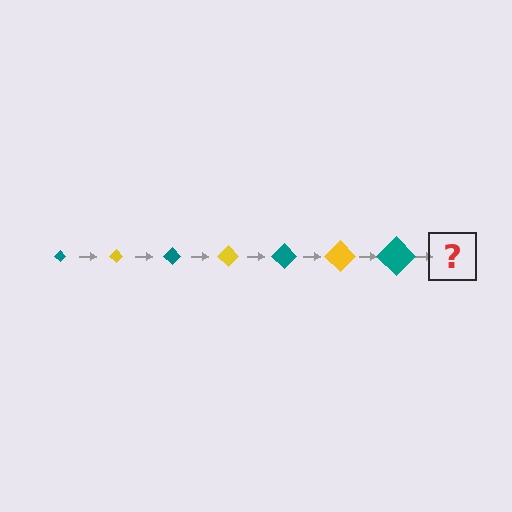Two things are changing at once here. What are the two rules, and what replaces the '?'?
The two rules are that the diamond grows larger each step and the color cycles through teal and yellow. The '?' should be a yellow diamond, larger than the previous one.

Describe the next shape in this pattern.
It should be a yellow diamond, larger than the previous one.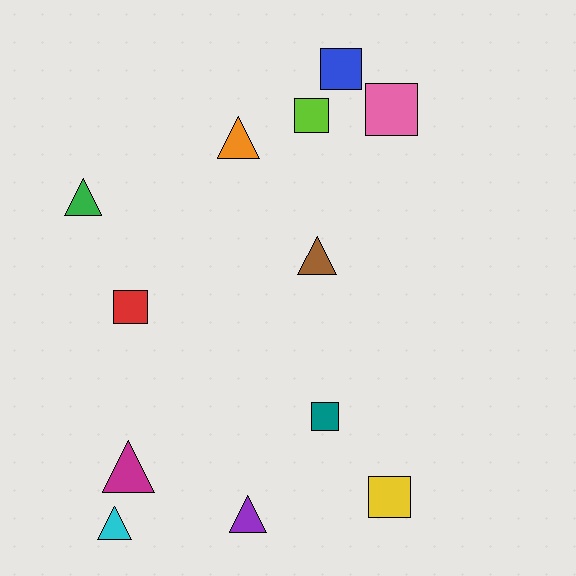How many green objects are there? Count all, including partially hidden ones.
There is 1 green object.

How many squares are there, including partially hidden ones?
There are 6 squares.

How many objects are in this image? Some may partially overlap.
There are 12 objects.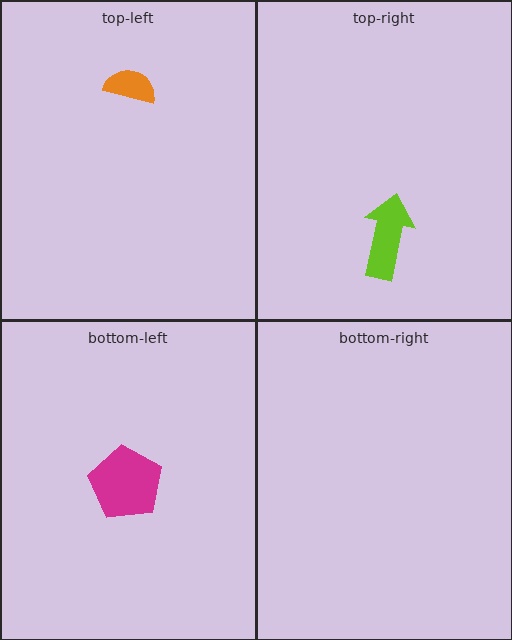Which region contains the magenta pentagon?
The bottom-left region.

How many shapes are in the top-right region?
1.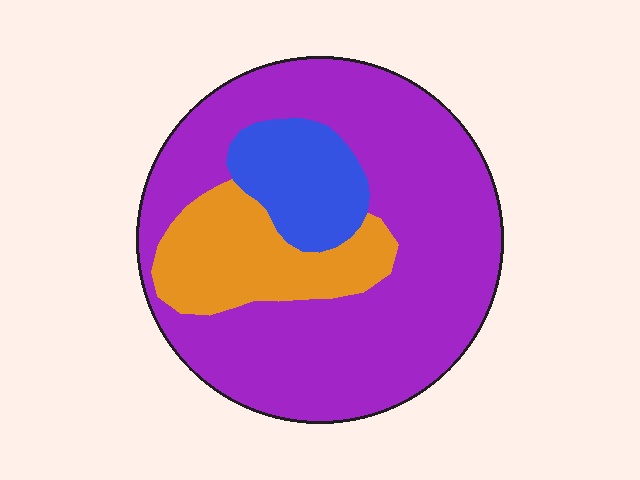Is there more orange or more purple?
Purple.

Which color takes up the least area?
Blue, at roughly 15%.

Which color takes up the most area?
Purple, at roughly 70%.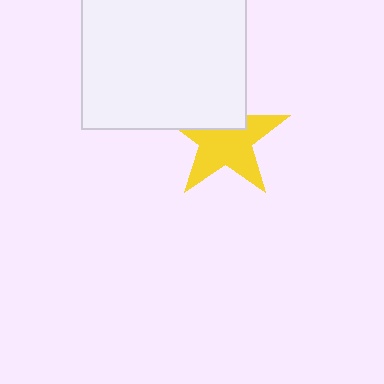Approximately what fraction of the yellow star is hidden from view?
Roughly 34% of the yellow star is hidden behind the white square.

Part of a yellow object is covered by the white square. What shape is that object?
It is a star.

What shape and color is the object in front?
The object in front is a white square.